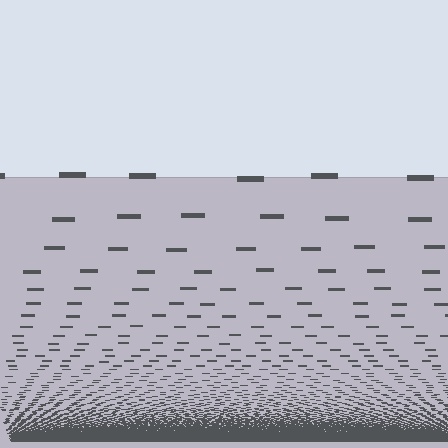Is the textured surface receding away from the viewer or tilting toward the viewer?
The surface appears to tilt toward the viewer. Texture elements get larger and sparser toward the top.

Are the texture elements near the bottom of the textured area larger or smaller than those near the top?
Smaller. The gradient is inverted — elements near the bottom are smaller and denser.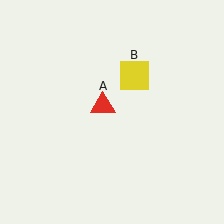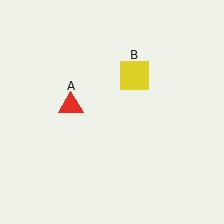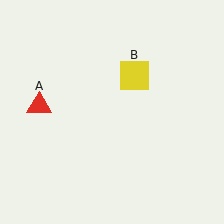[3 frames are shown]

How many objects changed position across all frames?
1 object changed position: red triangle (object A).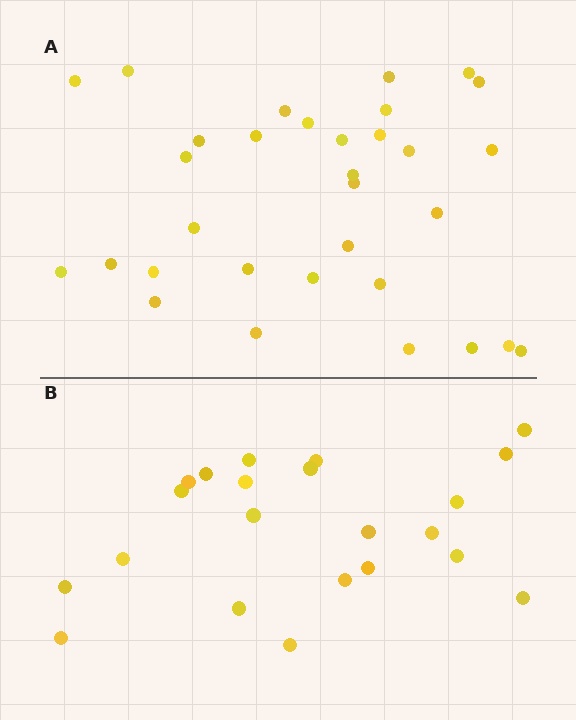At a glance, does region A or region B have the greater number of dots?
Region A (the top region) has more dots.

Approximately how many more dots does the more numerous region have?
Region A has roughly 10 or so more dots than region B.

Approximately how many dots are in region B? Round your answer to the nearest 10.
About 20 dots. (The exact count is 22, which rounds to 20.)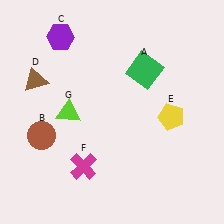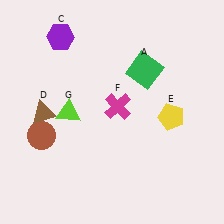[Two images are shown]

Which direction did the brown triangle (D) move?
The brown triangle (D) moved down.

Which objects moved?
The objects that moved are: the brown triangle (D), the magenta cross (F).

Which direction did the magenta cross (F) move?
The magenta cross (F) moved up.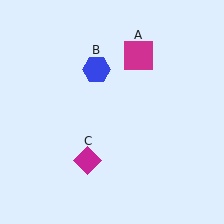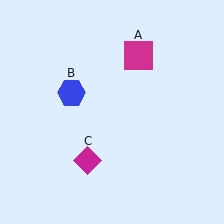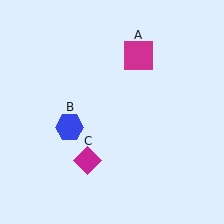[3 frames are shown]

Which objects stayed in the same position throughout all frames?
Magenta square (object A) and magenta diamond (object C) remained stationary.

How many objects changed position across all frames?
1 object changed position: blue hexagon (object B).